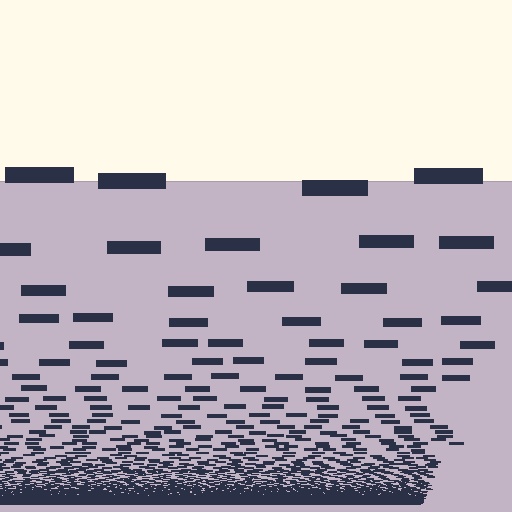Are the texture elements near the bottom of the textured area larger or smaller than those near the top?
Smaller. The gradient is inverted — elements near the bottom are smaller and denser.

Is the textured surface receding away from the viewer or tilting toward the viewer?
The surface appears to tilt toward the viewer. Texture elements get larger and sparser toward the top.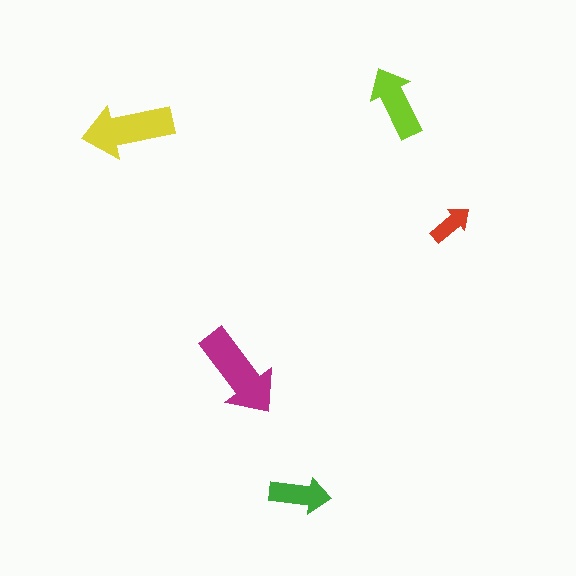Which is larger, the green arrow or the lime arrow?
The lime one.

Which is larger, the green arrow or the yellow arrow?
The yellow one.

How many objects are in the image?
There are 5 objects in the image.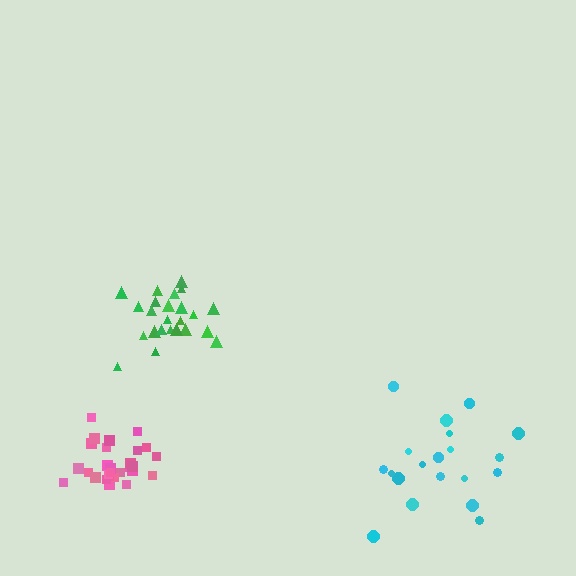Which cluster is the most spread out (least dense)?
Cyan.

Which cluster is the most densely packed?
Pink.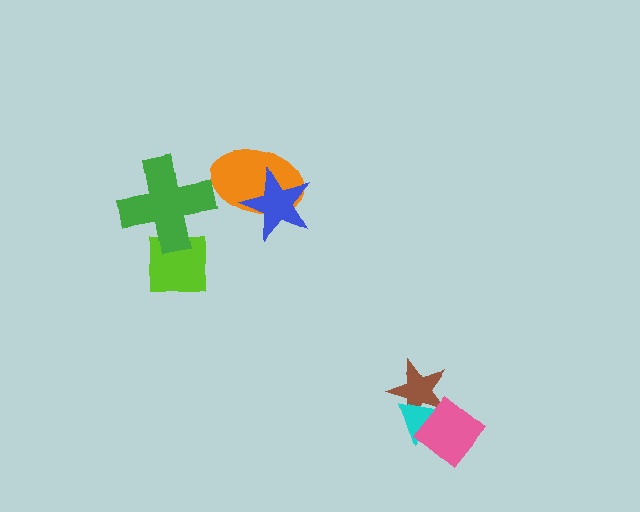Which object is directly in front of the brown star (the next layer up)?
The cyan triangle is directly in front of the brown star.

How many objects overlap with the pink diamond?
2 objects overlap with the pink diamond.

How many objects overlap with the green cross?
1 object overlaps with the green cross.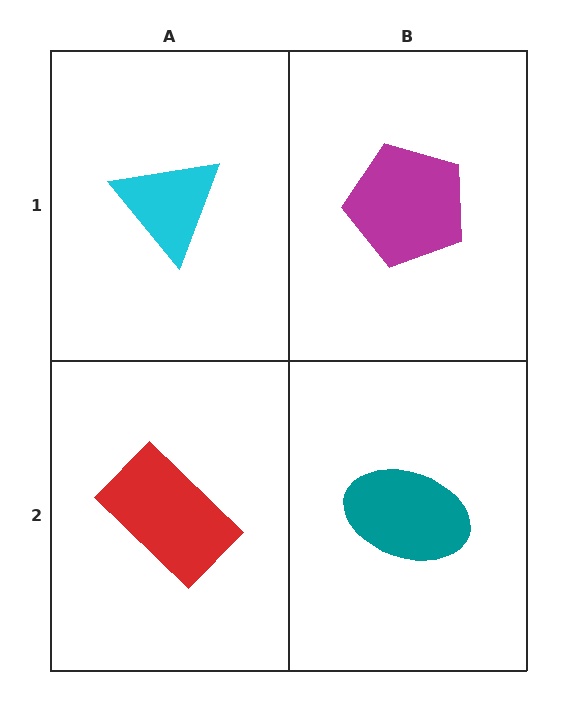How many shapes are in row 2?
2 shapes.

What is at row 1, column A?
A cyan triangle.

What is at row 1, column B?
A magenta pentagon.